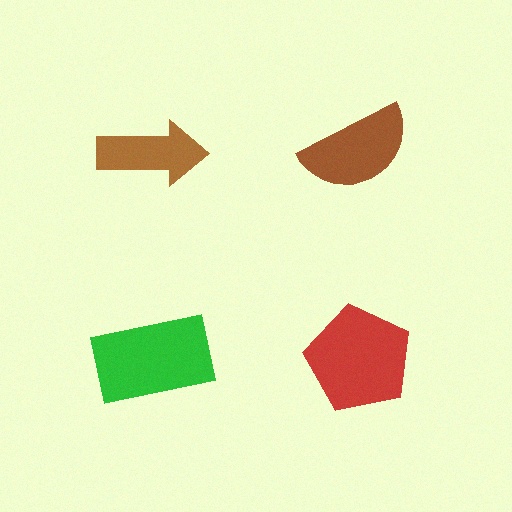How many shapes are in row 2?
2 shapes.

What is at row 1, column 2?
A brown semicircle.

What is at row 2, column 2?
A red pentagon.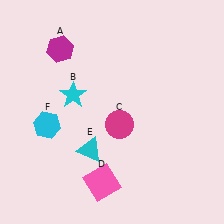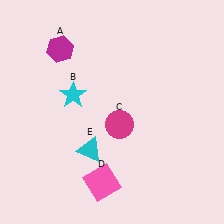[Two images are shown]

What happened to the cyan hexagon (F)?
The cyan hexagon (F) was removed in Image 2. It was in the bottom-left area of Image 1.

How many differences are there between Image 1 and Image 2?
There is 1 difference between the two images.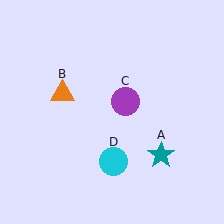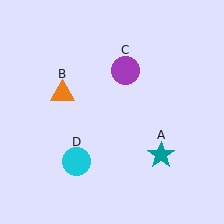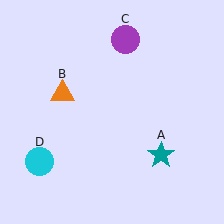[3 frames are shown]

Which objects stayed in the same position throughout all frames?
Teal star (object A) and orange triangle (object B) remained stationary.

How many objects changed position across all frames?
2 objects changed position: purple circle (object C), cyan circle (object D).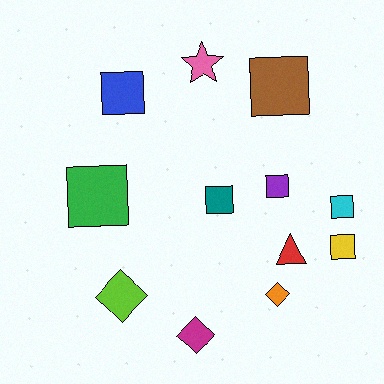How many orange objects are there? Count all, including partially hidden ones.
There is 1 orange object.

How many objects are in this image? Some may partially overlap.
There are 12 objects.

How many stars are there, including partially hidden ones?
There is 1 star.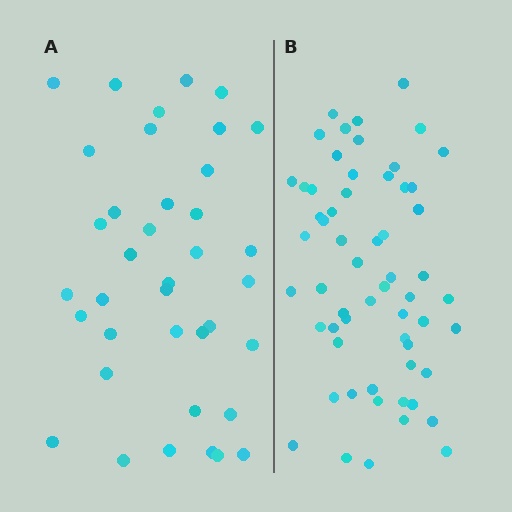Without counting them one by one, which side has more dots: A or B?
Region B (the right region) has more dots.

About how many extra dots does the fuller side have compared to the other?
Region B has approximately 20 more dots than region A.